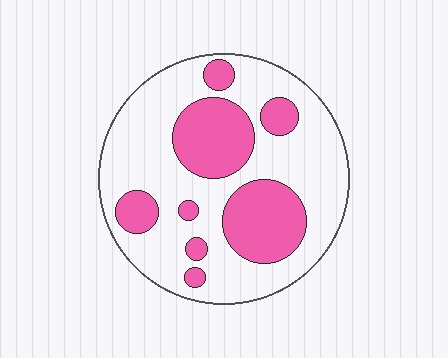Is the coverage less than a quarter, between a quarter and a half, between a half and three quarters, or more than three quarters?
Between a quarter and a half.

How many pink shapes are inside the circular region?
8.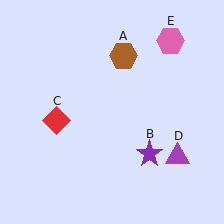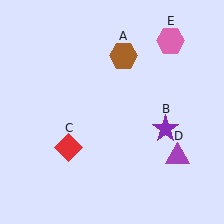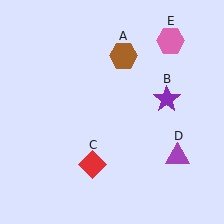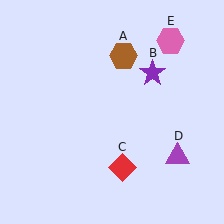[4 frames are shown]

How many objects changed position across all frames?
2 objects changed position: purple star (object B), red diamond (object C).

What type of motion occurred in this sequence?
The purple star (object B), red diamond (object C) rotated counterclockwise around the center of the scene.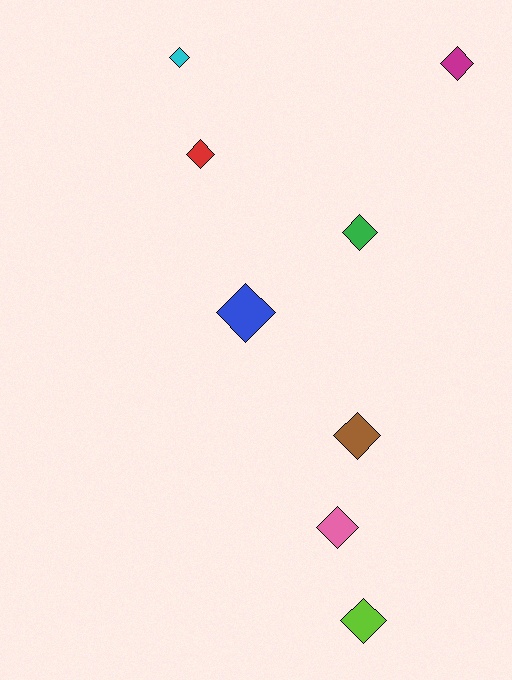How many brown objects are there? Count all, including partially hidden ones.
There is 1 brown object.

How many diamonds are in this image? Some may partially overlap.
There are 8 diamonds.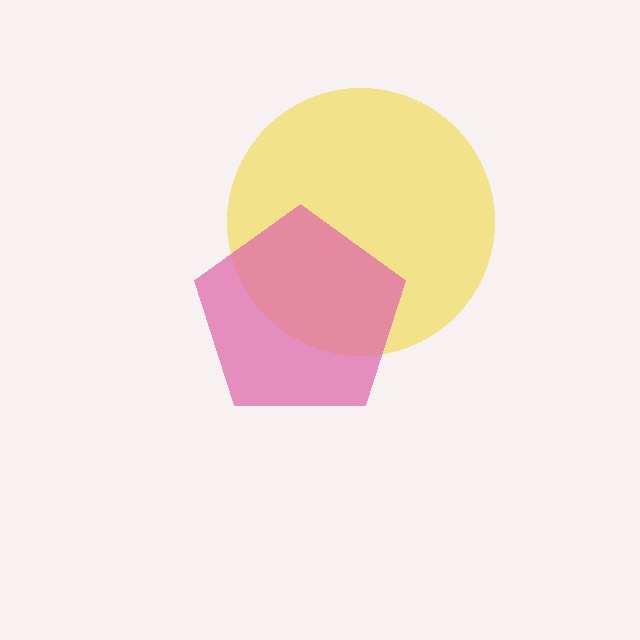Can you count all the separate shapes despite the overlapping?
Yes, there are 2 separate shapes.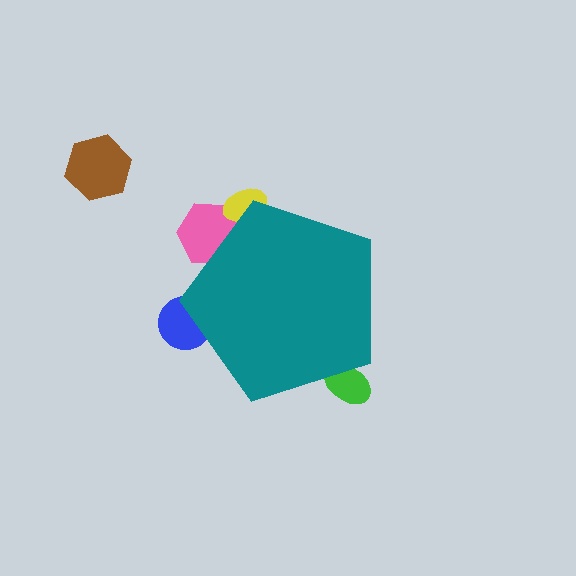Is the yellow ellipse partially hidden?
Yes, the yellow ellipse is partially hidden behind the teal pentagon.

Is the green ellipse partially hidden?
Yes, the green ellipse is partially hidden behind the teal pentagon.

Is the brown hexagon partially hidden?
No, the brown hexagon is fully visible.